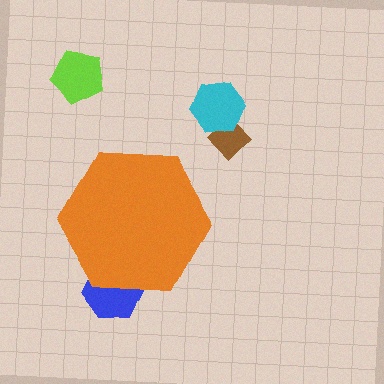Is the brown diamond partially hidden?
No, the brown diamond is fully visible.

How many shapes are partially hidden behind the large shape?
1 shape is partially hidden.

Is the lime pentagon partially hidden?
No, the lime pentagon is fully visible.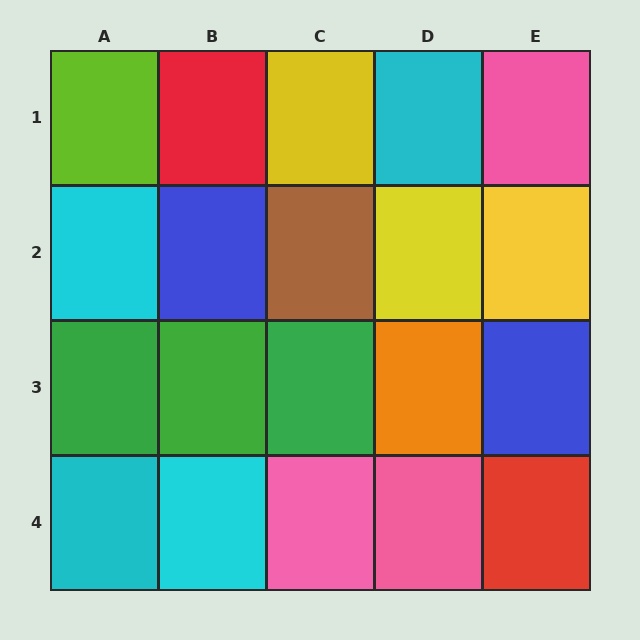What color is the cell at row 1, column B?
Red.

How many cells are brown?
1 cell is brown.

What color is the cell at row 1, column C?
Yellow.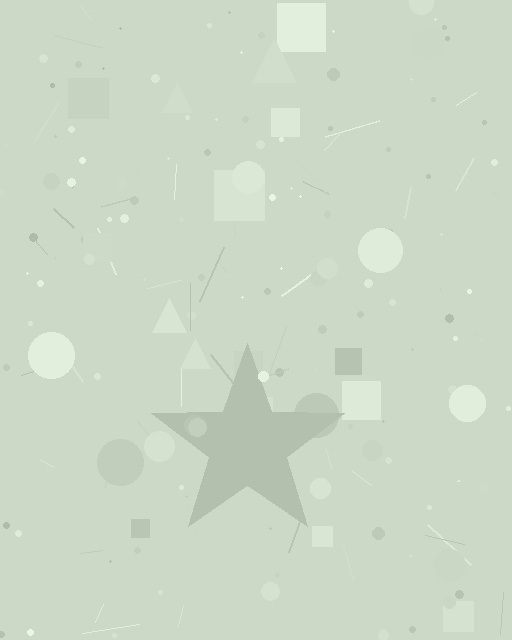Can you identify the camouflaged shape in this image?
The camouflaged shape is a star.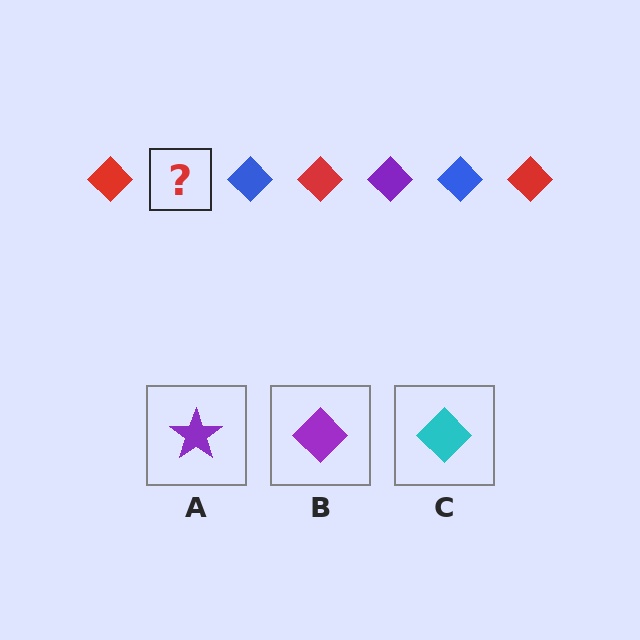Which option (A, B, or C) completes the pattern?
B.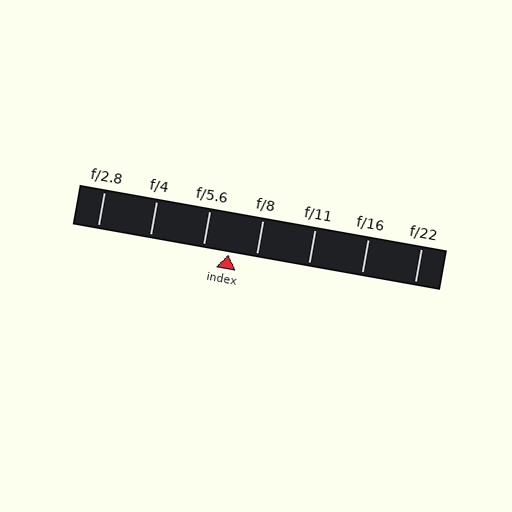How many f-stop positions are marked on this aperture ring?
There are 7 f-stop positions marked.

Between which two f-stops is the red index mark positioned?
The index mark is between f/5.6 and f/8.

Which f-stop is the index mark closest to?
The index mark is closest to f/5.6.